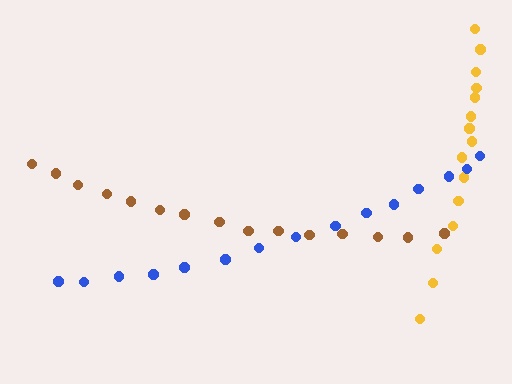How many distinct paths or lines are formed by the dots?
There are 3 distinct paths.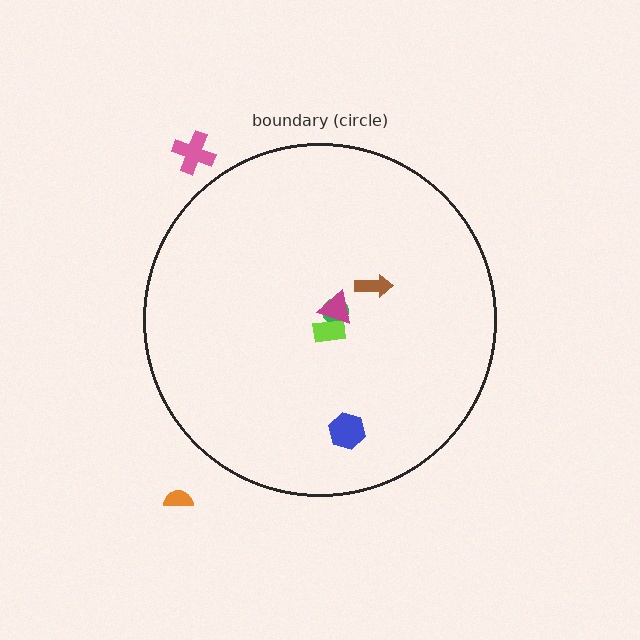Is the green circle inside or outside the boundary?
Inside.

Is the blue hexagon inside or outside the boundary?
Inside.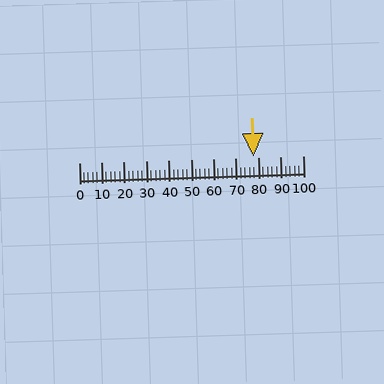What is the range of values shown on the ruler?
The ruler shows values from 0 to 100.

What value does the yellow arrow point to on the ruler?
The yellow arrow points to approximately 78.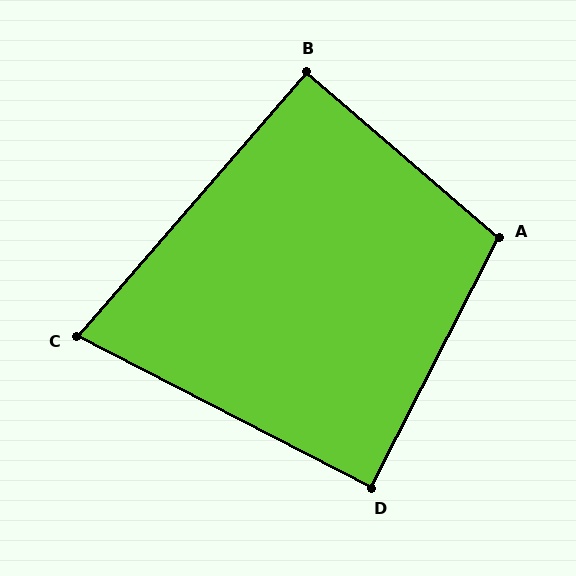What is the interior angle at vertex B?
Approximately 90 degrees (approximately right).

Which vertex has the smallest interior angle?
C, at approximately 76 degrees.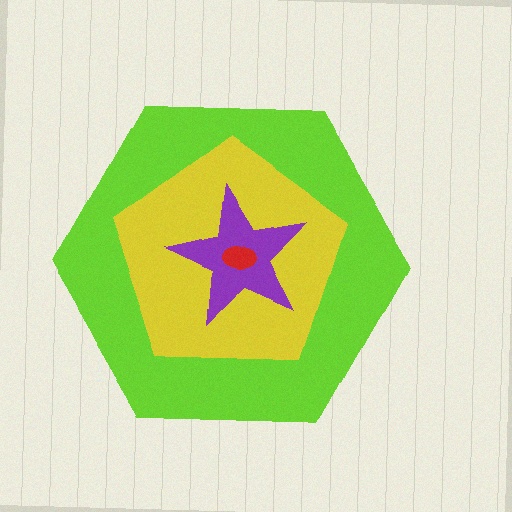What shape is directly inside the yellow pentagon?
The purple star.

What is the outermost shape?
The lime hexagon.